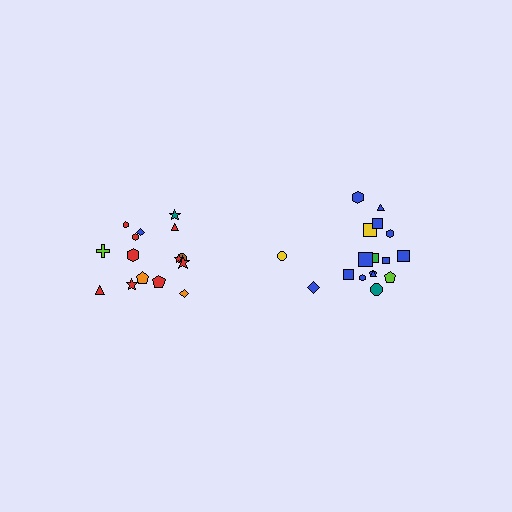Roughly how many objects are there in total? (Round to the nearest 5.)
Roughly 35 objects in total.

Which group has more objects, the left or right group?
The right group.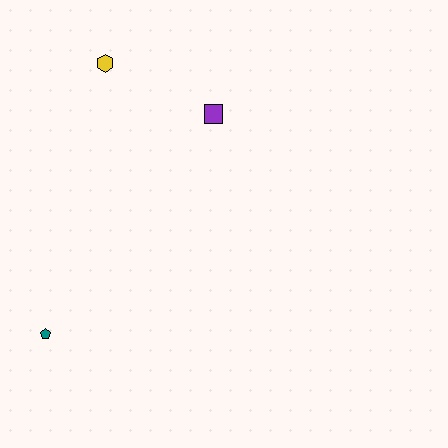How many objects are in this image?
There are 3 objects.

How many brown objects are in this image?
There are no brown objects.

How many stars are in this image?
There are no stars.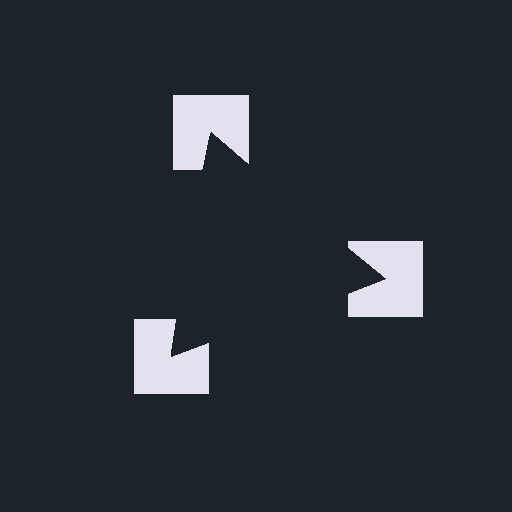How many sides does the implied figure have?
3 sides.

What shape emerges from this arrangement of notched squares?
An illusory triangle — its edges are inferred from the aligned wedge cuts in the notched squares, not physically drawn.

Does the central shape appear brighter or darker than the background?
It typically appears slightly darker than the background, even though no actual brightness change is drawn.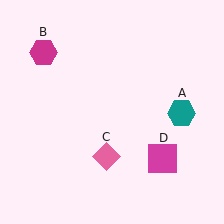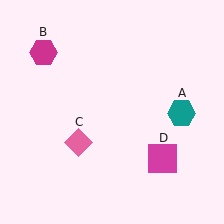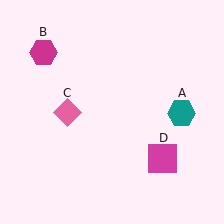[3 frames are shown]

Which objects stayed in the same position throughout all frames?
Teal hexagon (object A) and magenta hexagon (object B) and magenta square (object D) remained stationary.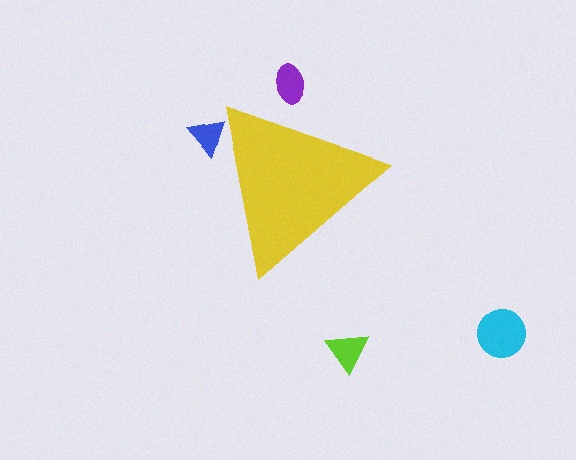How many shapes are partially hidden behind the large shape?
2 shapes are partially hidden.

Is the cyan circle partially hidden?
No, the cyan circle is fully visible.